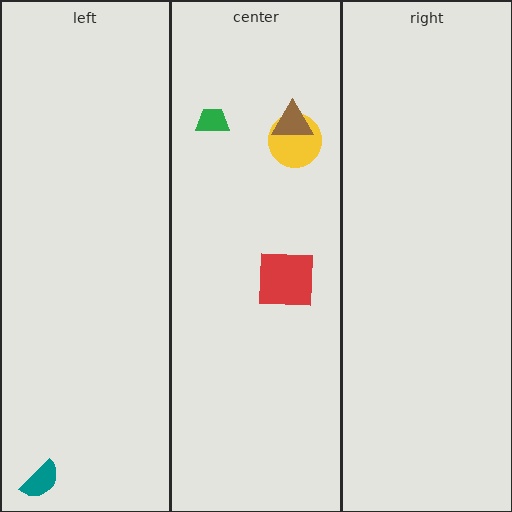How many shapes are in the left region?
1.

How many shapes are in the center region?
4.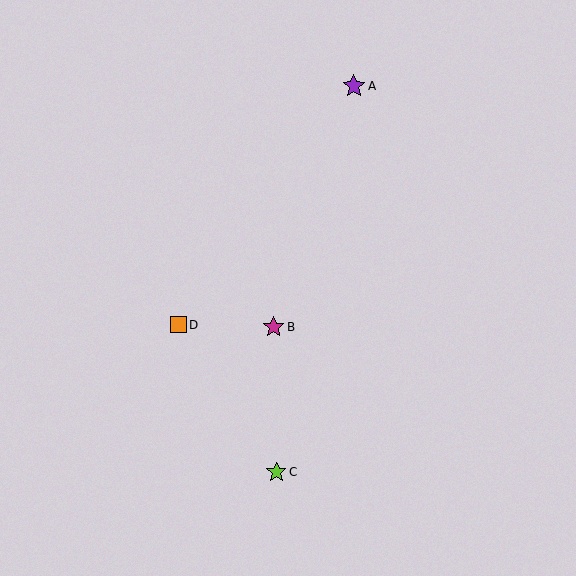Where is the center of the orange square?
The center of the orange square is at (178, 325).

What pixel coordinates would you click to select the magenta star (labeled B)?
Click at (274, 327) to select the magenta star B.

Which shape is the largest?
The purple star (labeled A) is the largest.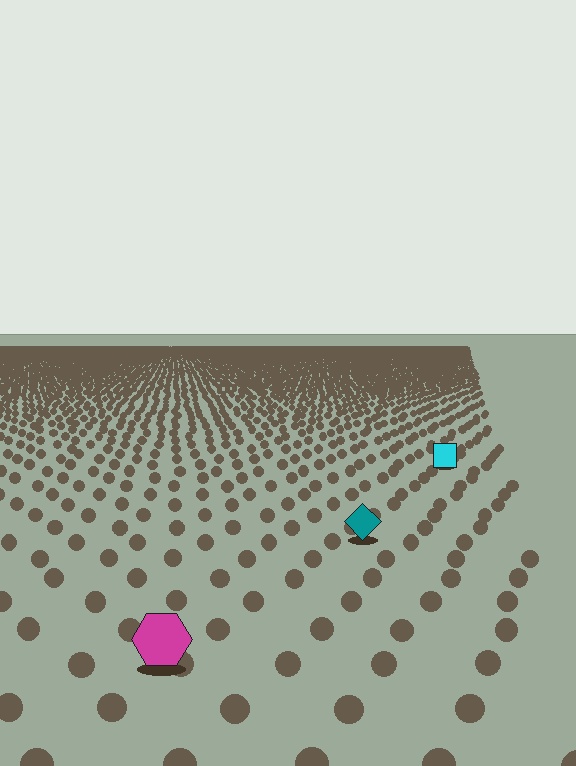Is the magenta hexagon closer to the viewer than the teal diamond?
Yes. The magenta hexagon is closer — you can tell from the texture gradient: the ground texture is coarser near it.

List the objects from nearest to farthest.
From nearest to farthest: the magenta hexagon, the teal diamond, the cyan square.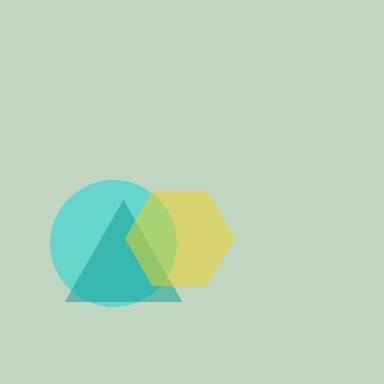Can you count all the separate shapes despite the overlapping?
Yes, there are 3 separate shapes.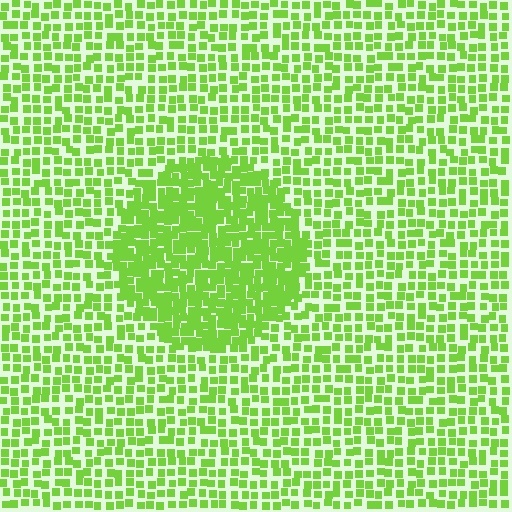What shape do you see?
I see a circle.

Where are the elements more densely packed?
The elements are more densely packed inside the circle boundary.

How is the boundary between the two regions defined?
The boundary is defined by a change in element density (approximately 1.9x ratio). All elements are the same color, size, and shape.